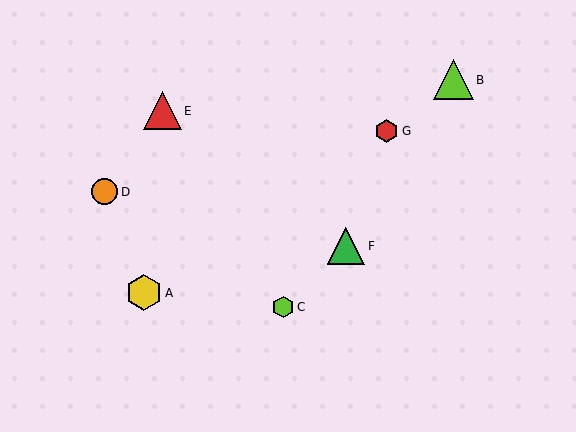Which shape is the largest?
The lime triangle (labeled B) is the largest.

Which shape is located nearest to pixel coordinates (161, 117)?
The red triangle (labeled E) at (162, 111) is nearest to that location.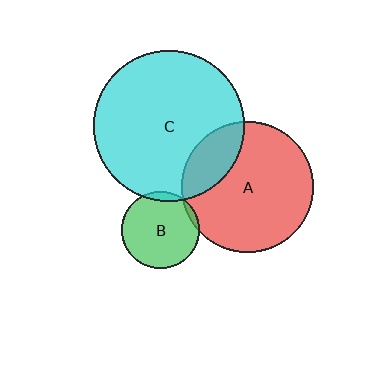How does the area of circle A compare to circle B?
Approximately 2.9 times.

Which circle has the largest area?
Circle C (cyan).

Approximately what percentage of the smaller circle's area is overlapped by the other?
Approximately 5%.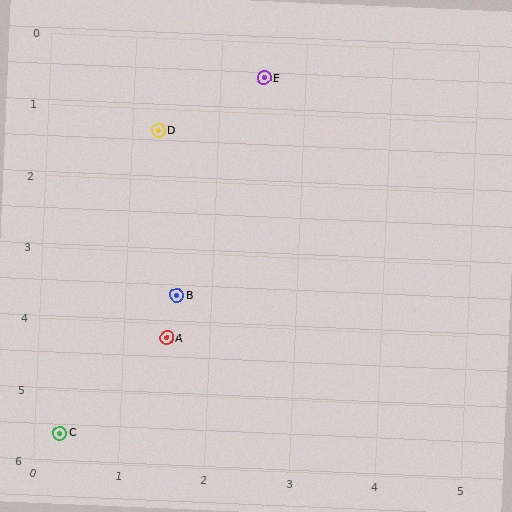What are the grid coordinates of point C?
Point C is at approximately (0.3, 5.6).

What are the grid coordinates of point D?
Point D is at approximately (1.3, 1.3).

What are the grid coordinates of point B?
Point B is at approximately (1.6, 3.6).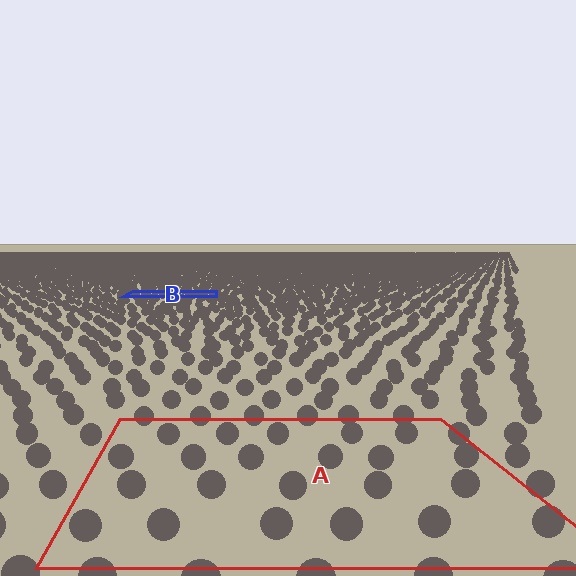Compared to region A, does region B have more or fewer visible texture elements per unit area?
Region B has more texture elements per unit area — they are packed more densely because it is farther away.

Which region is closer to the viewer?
Region A is closer. The texture elements there are larger and more spread out.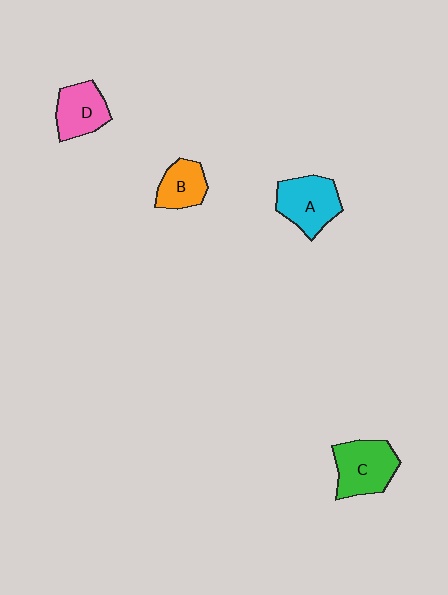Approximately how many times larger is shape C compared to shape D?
Approximately 1.3 times.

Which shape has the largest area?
Shape C (green).